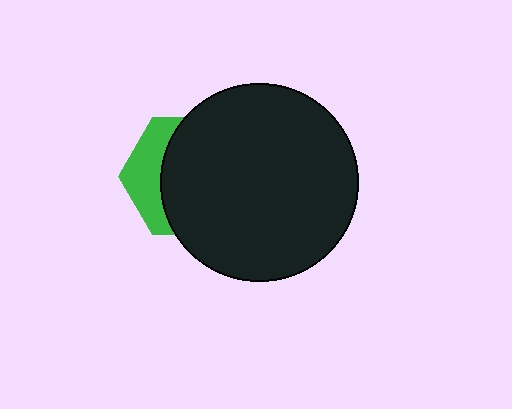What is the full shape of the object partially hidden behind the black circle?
The partially hidden object is a green hexagon.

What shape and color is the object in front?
The object in front is a black circle.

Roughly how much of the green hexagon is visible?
A small part of it is visible (roughly 31%).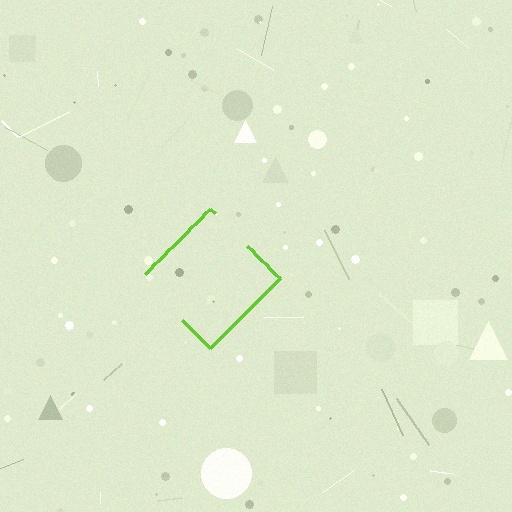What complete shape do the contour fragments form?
The contour fragments form a diamond.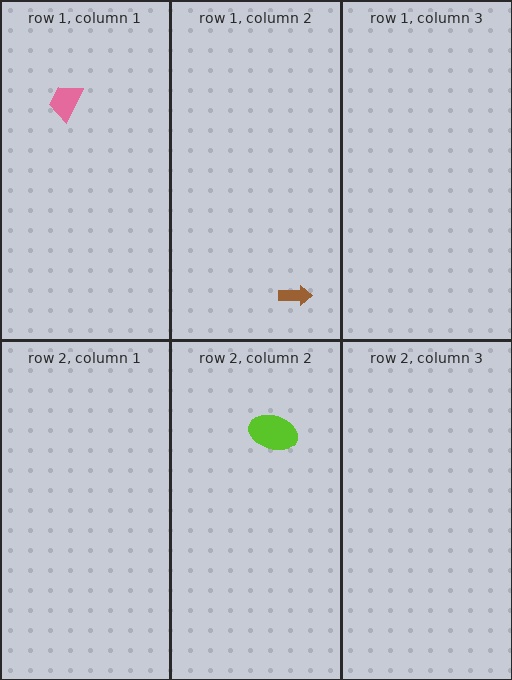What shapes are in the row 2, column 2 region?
The lime ellipse.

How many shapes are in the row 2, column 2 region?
1.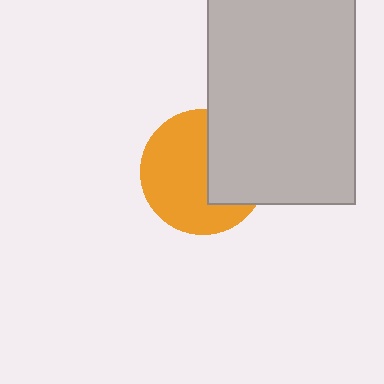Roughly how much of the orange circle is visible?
About half of it is visible (roughly 62%).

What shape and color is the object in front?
The object in front is a light gray rectangle.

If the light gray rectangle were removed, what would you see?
You would see the complete orange circle.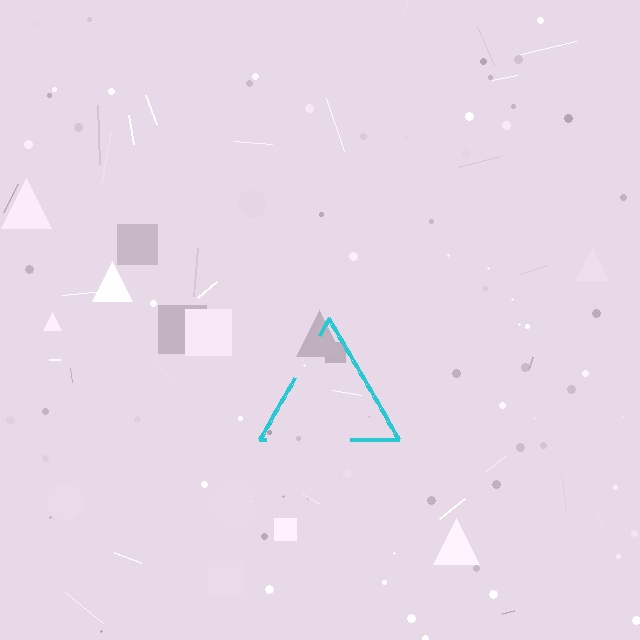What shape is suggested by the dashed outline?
The dashed outline suggests a triangle.